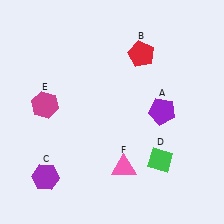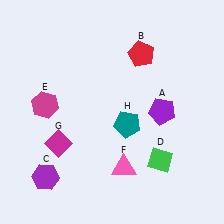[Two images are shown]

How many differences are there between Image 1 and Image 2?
There are 2 differences between the two images.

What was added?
A magenta diamond (G), a teal pentagon (H) were added in Image 2.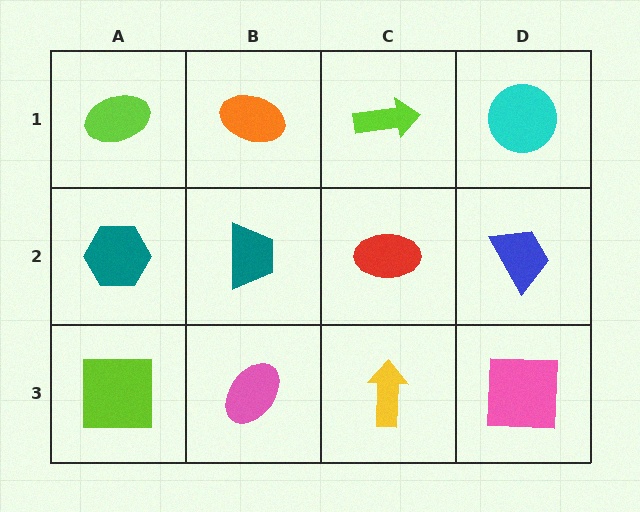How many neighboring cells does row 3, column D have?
2.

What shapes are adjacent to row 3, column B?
A teal trapezoid (row 2, column B), a lime square (row 3, column A), a yellow arrow (row 3, column C).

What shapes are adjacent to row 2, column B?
An orange ellipse (row 1, column B), a pink ellipse (row 3, column B), a teal hexagon (row 2, column A), a red ellipse (row 2, column C).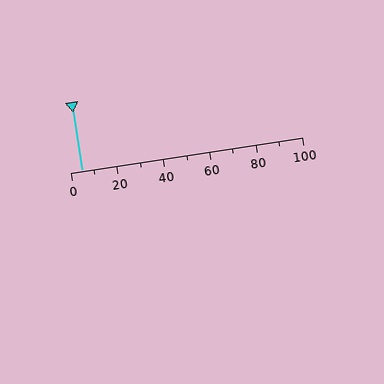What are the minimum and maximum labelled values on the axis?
The axis runs from 0 to 100.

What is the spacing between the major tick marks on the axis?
The major ticks are spaced 20 apart.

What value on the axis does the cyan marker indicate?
The marker indicates approximately 5.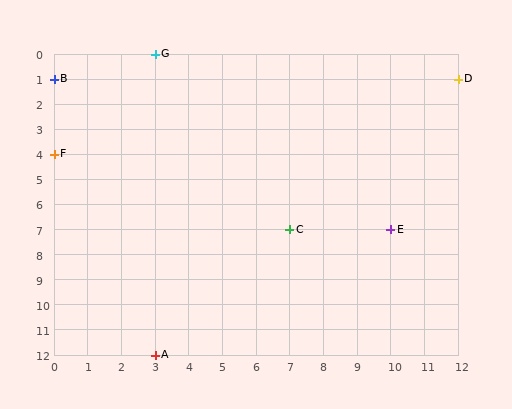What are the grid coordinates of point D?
Point D is at grid coordinates (12, 1).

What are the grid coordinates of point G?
Point G is at grid coordinates (3, 0).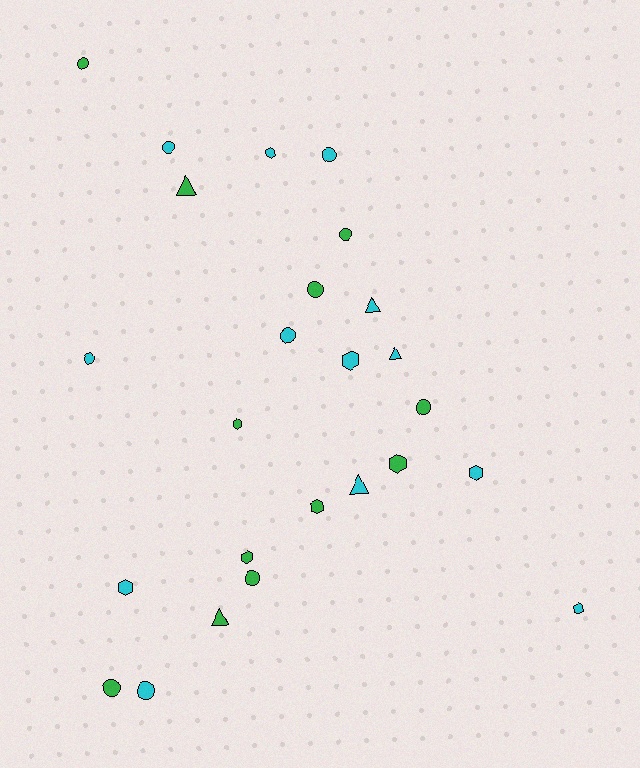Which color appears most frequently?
Cyan, with 13 objects.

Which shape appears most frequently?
Circle, with 11 objects.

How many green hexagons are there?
There are 4 green hexagons.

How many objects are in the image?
There are 25 objects.